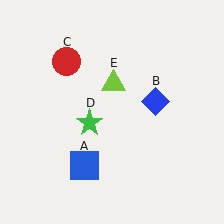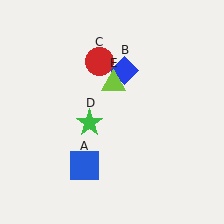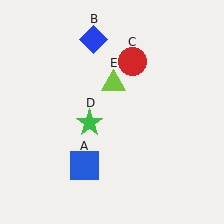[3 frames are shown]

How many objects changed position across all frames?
2 objects changed position: blue diamond (object B), red circle (object C).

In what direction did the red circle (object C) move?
The red circle (object C) moved right.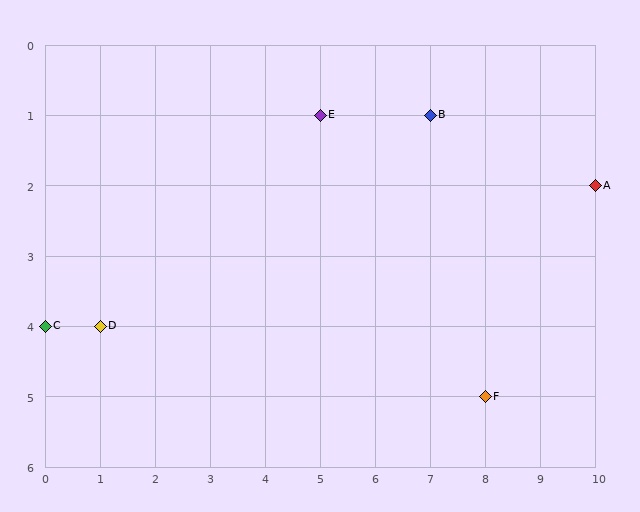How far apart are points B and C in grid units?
Points B and C are 7 columns and 3 rows apart (about 7.6 grid units diagonally).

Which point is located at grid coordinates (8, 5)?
Point F is at (8, 5).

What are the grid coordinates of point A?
Point A is at grid coordinates (10, 2).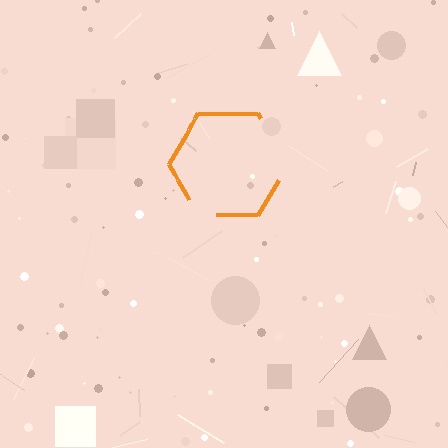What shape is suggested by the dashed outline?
The dashed outline suggests a hexagon.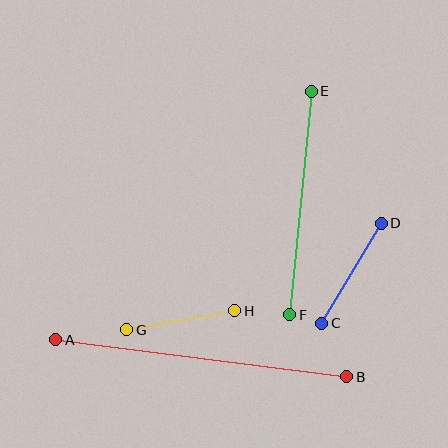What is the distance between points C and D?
The distance is approximately 116 pixels.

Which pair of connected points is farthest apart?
Points A and B are farthest apart.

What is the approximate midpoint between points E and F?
The midpoint is at approximately (300, 203) pixels.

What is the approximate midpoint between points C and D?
The midpoint is at approximately (351, 273) pixels.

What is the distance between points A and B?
The distance is approximately 293 pixels.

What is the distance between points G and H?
The distance is approximately 110 pixels.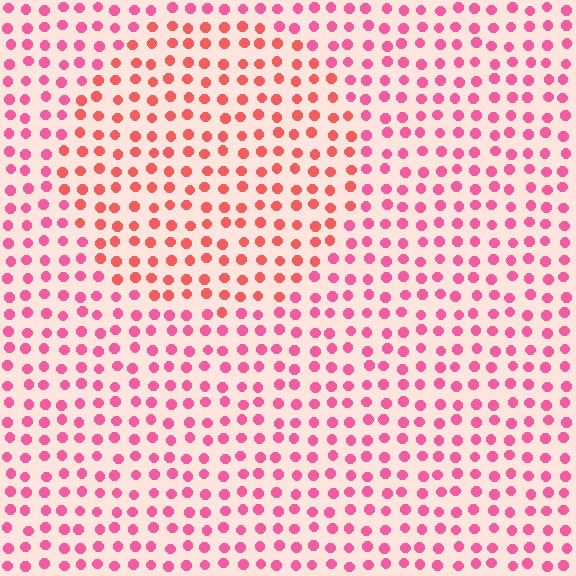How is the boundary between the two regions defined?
The boundary is defined purely by a slight shift in hue (about 27 degrees). Spacing, size, and orientation are identical on both sides.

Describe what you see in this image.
The image is filled with small pink elements in a uniform arrangement. A circle-shaped region is visible where the elements are tinted to a slightly different hue, forming a subtle color boundary.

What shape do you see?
I see a circle.